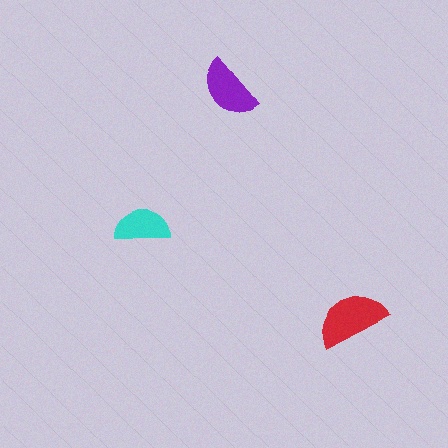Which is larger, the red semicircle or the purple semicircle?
The red one.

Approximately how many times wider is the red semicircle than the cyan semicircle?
About 1.5 times wider.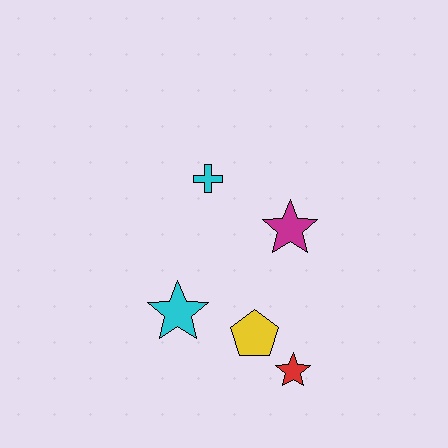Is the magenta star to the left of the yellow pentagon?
No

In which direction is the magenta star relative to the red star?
The magenta star is above the red star.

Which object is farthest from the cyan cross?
The red star is farthest from the cyan cross.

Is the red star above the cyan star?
No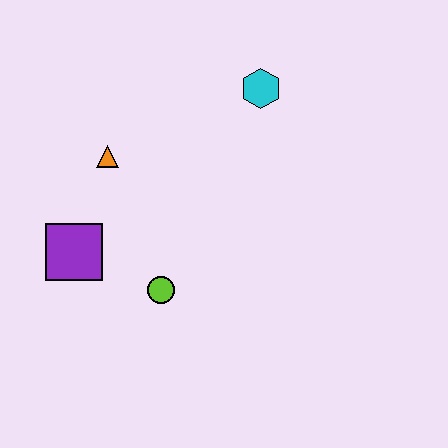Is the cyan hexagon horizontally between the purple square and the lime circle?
No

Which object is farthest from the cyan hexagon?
The purple square is farthest from the cyan hexagon.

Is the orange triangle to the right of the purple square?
Yes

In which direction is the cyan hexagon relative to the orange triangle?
The cyan hexagon is to the right of the orange triangle.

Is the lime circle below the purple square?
Yes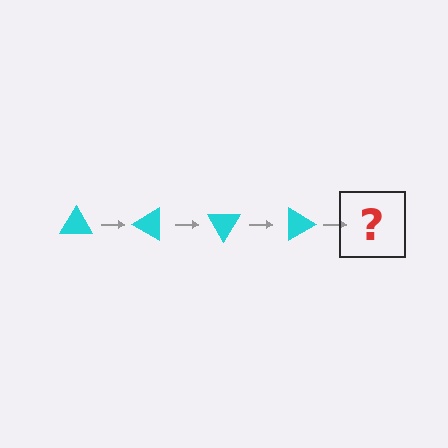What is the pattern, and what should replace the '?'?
The pattern is that the triangle rotates 30 degrees each step. The '?' should be a cyan triangle rotated 120 degrees.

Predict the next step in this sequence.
The next step is a cyan triangle rotated 120 degrees.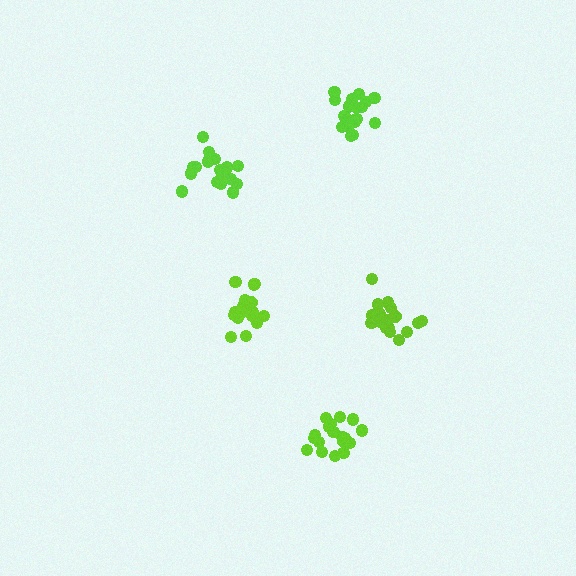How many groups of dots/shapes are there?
There are 5 groups.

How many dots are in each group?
Group 1: 20 dots, Group 2: 17 dots, Group 3: 18 dots, Group 4: 17 dots, Group 5: 18 dots (90 total).